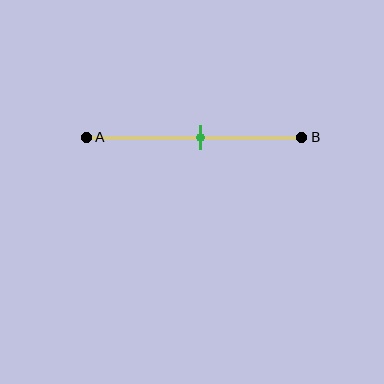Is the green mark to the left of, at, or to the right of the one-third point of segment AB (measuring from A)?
The green mark is to the right of the one-third point of segment AB.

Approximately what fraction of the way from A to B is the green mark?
The green mark is approximately 55% of the way from A to B.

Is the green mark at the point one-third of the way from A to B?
No, the mark is at about 55% from A, not at the 33% one-third point.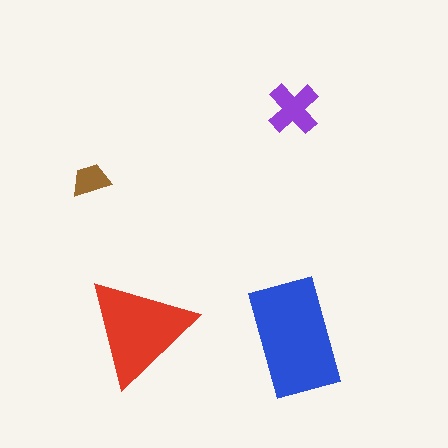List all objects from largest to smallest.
The blue rectangle, the red triangle, the purple cross, the brown trapezoid.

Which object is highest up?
The purple cross is topmost.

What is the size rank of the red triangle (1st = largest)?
2nd.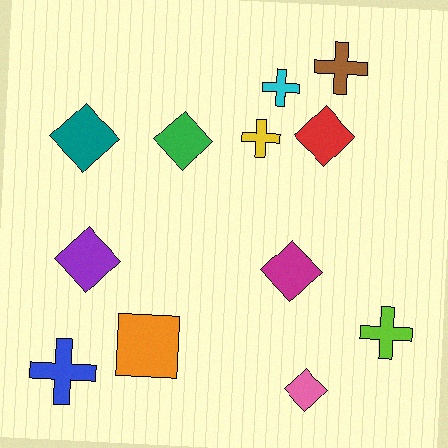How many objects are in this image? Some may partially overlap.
There are 12 objects.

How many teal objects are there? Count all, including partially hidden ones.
There is 1 teal object.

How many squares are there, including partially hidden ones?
There is 1 square.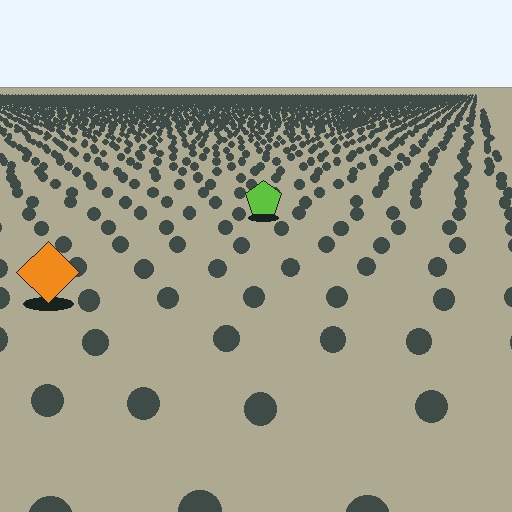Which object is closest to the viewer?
The orange diamond is closest. The texture marks near it are larger and more spread out.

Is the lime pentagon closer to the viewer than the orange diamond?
No. The orange diamond is closer — you can tell from the texture gradient: the ground texture is coarser near it.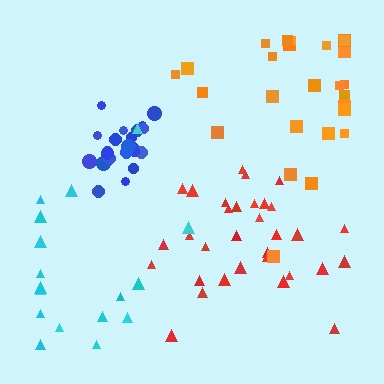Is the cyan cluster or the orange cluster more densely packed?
Orange.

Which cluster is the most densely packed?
Blue.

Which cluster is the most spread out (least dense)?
Cyan.